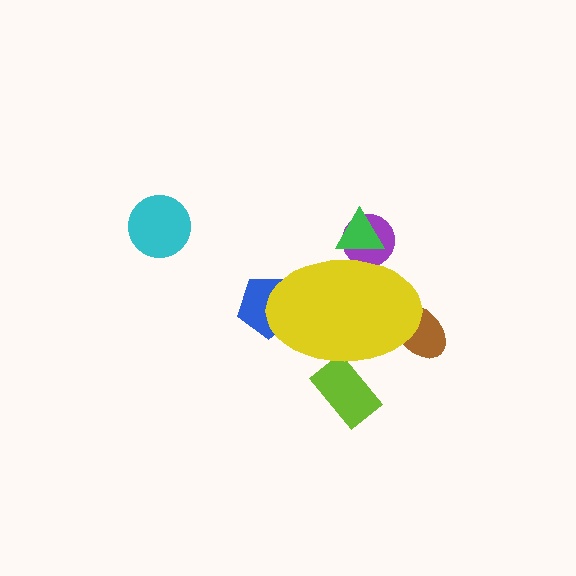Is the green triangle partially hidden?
Yes, the green triangle is partially hidden behind the yellow ellipse.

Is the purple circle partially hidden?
Yes, the purple circle is partially hidden behind the yellow ellipse.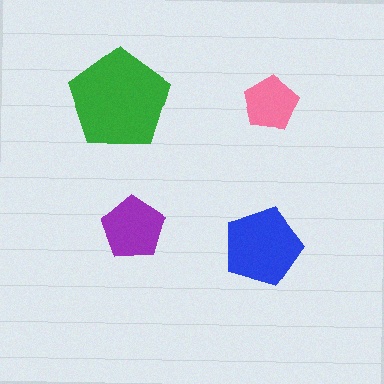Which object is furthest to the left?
The green pentagon is leftmost.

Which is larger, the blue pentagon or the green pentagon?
The green one.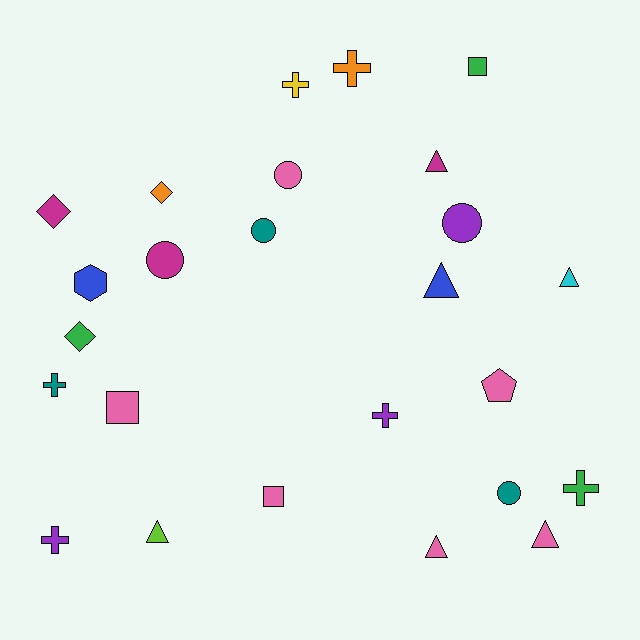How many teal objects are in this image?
There are 3 teal objects.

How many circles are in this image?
There are 5 circles.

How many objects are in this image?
There are 25 objects.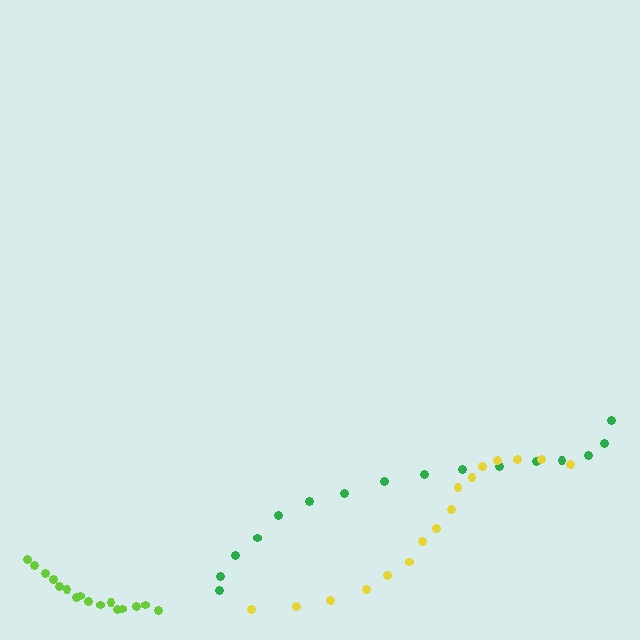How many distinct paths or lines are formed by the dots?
There are 3 distinct paths.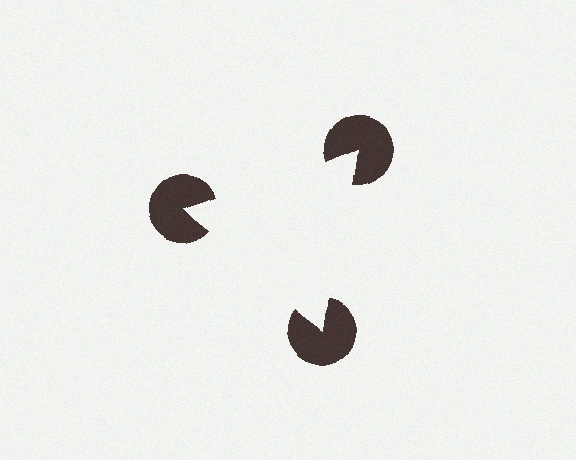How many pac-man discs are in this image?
There are 3 — one at each vertex of the illusory triangle.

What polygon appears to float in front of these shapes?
An illusory triangle — its edges are inferred from the aligned wedge cuts in the pac-man discs, not physically drawn.